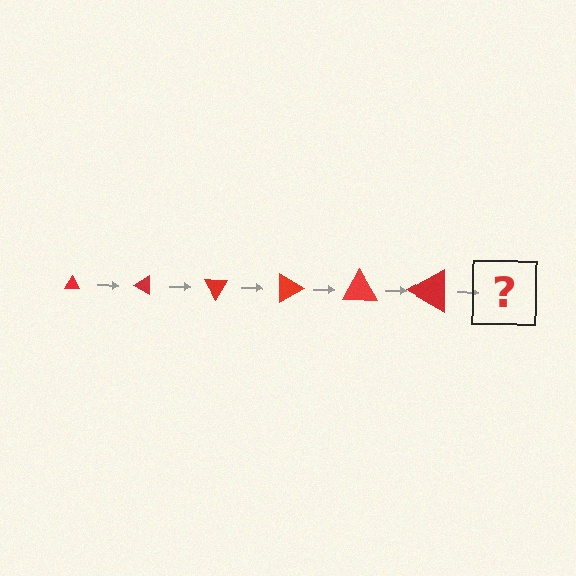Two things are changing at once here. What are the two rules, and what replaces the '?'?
The two rules are that the triangle grows larger each step and it rotates 30 degrees each step. The '?' should be a triangle, larger than the previous one and rotated 180 degrees from the start.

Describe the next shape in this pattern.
It should be a triangle, larger than the previous one and rotated 180 degrees from the start.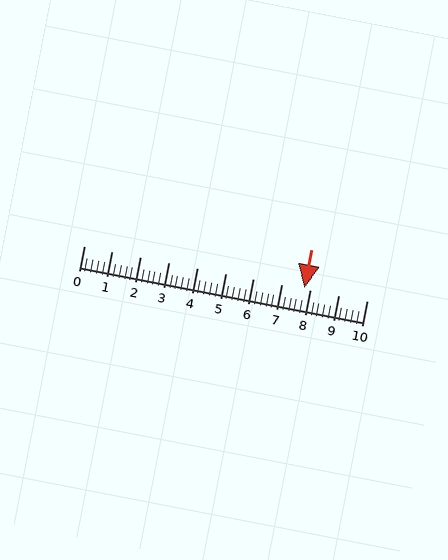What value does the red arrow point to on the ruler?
The red arrow points to approximately 7.8.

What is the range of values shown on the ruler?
The ruler shows values from 0 to 10.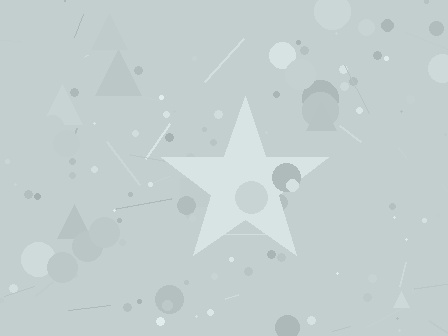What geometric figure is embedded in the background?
A star is embedded in the background.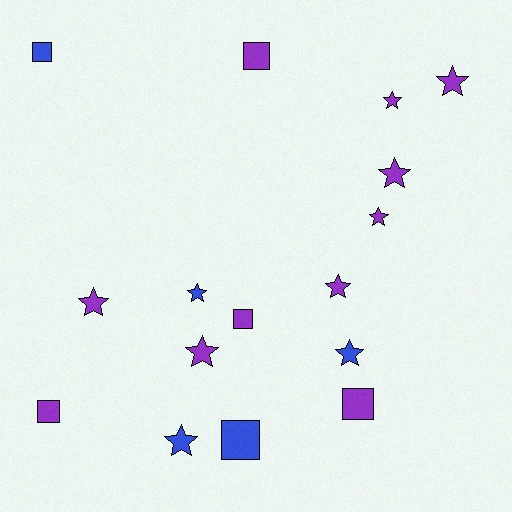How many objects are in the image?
There are 16 objects.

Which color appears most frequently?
Purple, with 11 objects.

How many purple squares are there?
There are 4 purple squares.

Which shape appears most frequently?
Star, with 10 objects.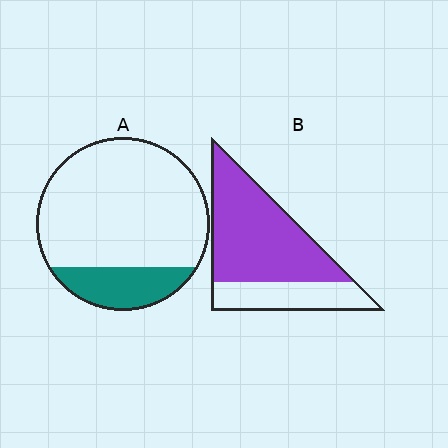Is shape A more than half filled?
No.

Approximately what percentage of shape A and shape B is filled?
A is approximately 20% and B is approximately 70%.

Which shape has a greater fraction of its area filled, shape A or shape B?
Shape B.